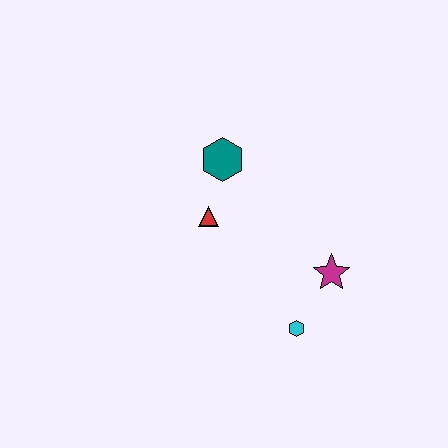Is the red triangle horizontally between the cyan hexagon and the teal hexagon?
No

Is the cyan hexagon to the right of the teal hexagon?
Yes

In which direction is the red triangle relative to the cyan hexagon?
The red triangle is above the cyan hexagon.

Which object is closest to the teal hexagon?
The red triangle is closest to the teal hexagon.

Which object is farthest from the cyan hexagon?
The teal hexagon is farthest from the cyan hexagon.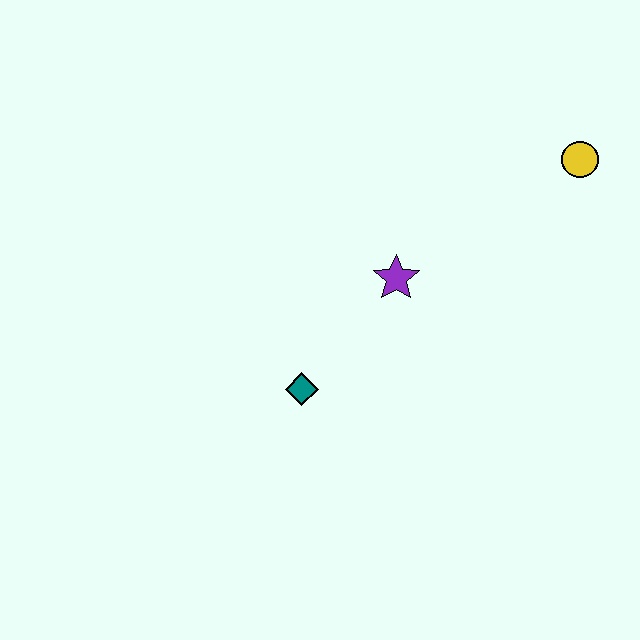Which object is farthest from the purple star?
The yellow circle is farthest from the purple star.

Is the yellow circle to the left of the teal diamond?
No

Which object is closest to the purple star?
The teal diamond is closest to the purple star.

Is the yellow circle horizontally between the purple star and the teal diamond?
No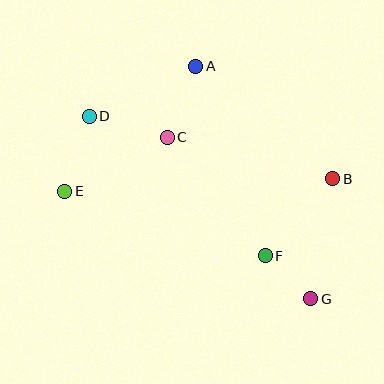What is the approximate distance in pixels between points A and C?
The distance between A and C is approximately 77 pixels.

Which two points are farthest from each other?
Points D and G are farthest from each other.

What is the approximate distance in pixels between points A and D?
The distance between A and D is approximately 118 pixels.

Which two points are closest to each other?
Points F and G are closest to each other.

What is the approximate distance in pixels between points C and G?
The distance between C and G is approximately 216 pixels.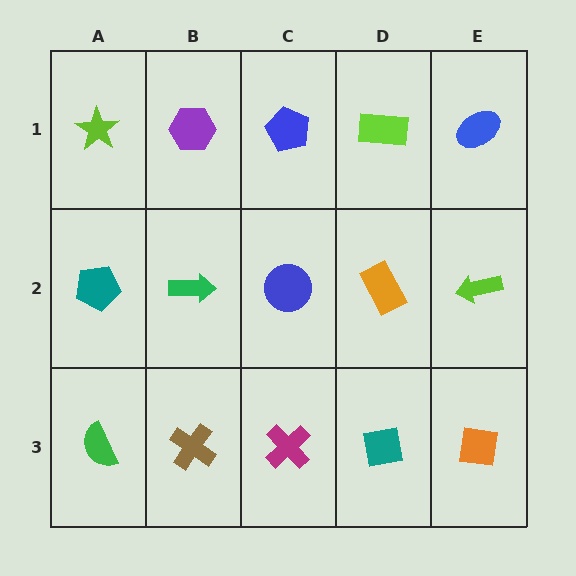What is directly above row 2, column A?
A lime star.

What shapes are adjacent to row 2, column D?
A lime rectangle (row 1, column D), a teal square (row 3, column D), a blue circle (row 2, column C), a lime arrow (row 2, column E).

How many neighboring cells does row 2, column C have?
4.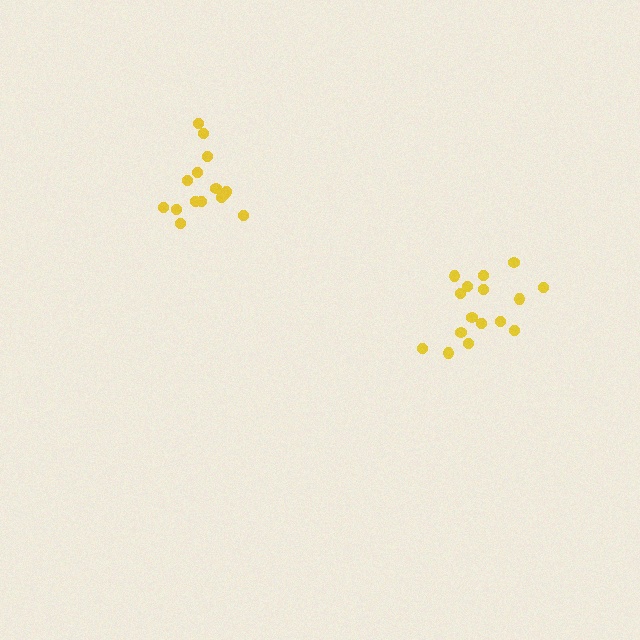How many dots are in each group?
Group 1: 16 dots, Group 2: 15 dots (31 total).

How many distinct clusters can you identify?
There are 2 distinct clusters.